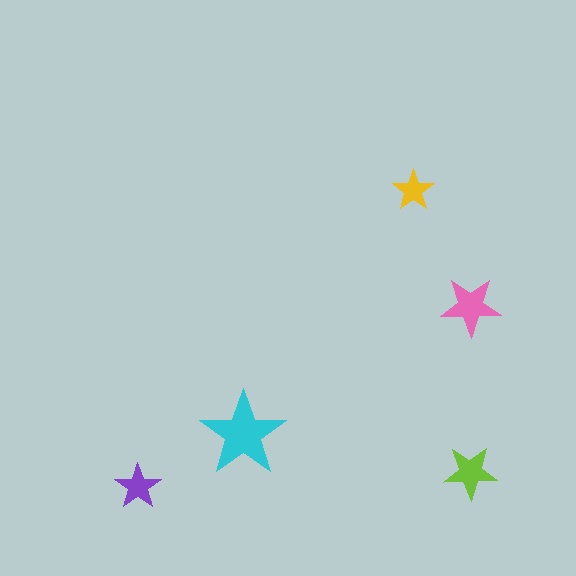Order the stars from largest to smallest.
the cyan one, the pink one, the lime one, the purple one, the yellow one.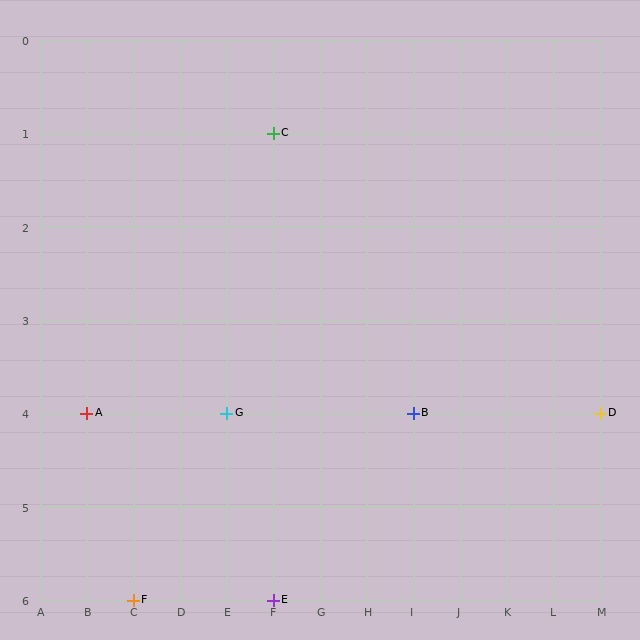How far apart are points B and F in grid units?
Points B and F are 6 columns and 2 rows apart (about 6.3 grid units diagonally).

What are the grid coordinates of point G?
Point G is at grid coordinates (E, 4).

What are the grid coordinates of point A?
Point A is at grid coordinates (B, 4).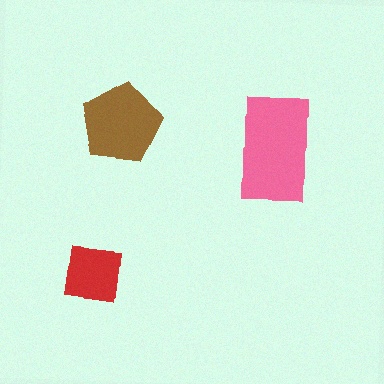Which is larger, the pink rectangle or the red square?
The pink rectangle.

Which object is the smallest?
The red square.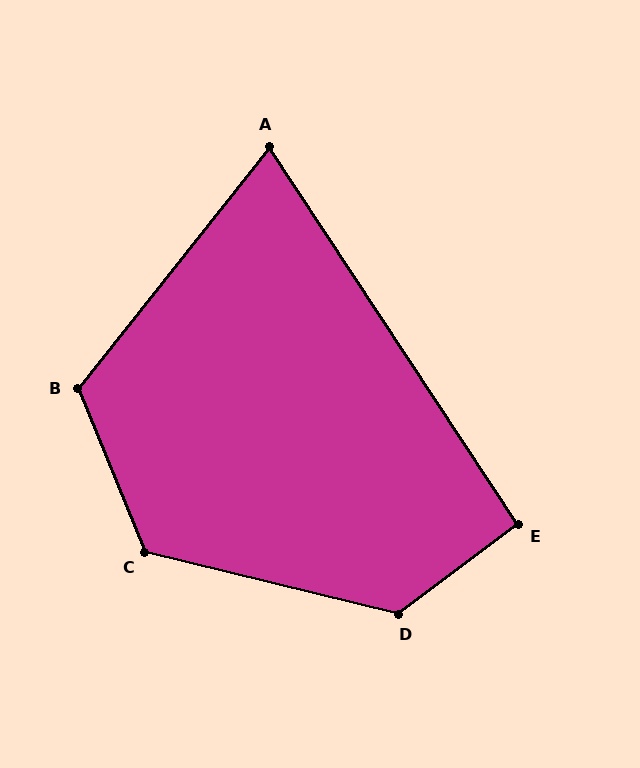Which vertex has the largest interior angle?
D, at approximately 130 degrees.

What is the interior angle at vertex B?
Approximately 119 degrees (obtuse).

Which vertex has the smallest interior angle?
A, at approximately 72 degrees.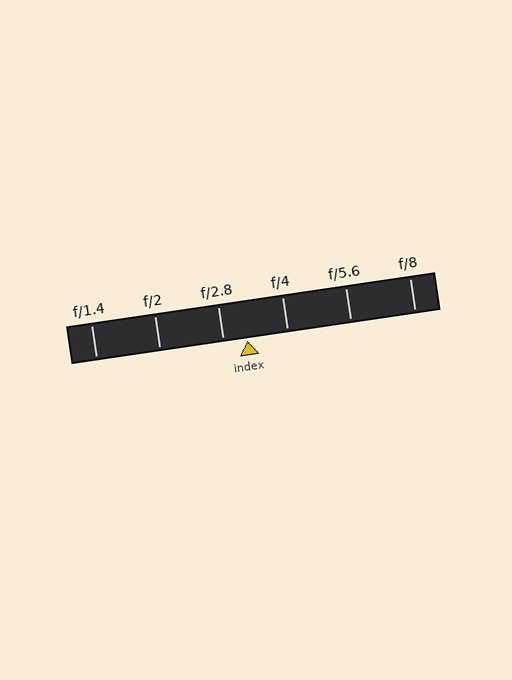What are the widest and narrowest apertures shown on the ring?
The widest aperture shown is f/1.4 and the narrowest is f/8.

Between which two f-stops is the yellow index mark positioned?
The index mark is between f/2.8 and f/4.